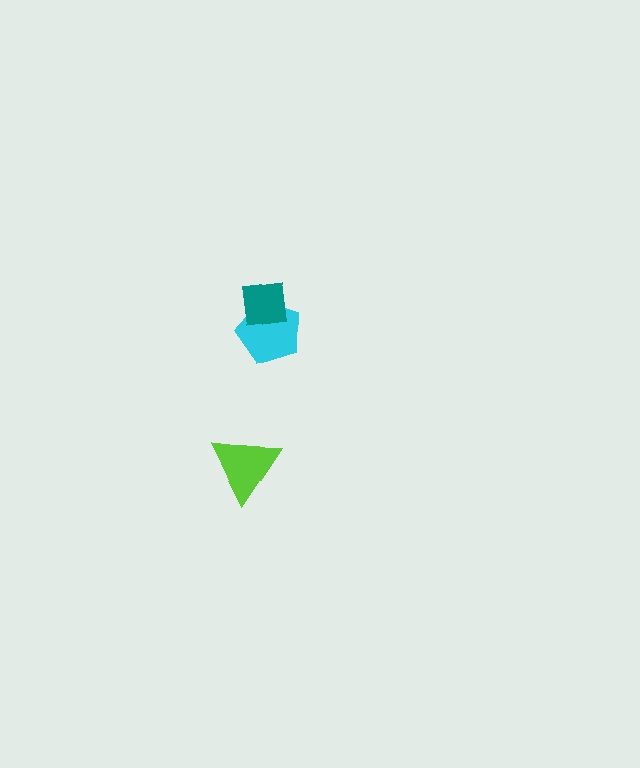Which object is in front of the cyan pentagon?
The teal square is in front of the cyan pentagon.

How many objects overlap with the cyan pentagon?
1 object overlaps with the cyan pentagon.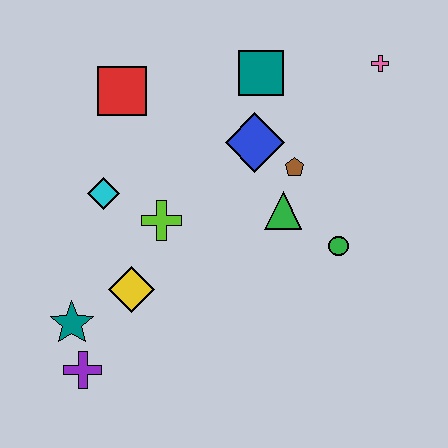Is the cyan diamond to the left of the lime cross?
Yes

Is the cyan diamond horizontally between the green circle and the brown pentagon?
No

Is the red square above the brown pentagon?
Yes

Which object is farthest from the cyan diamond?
The pink cross is farthest from the cyan diamond.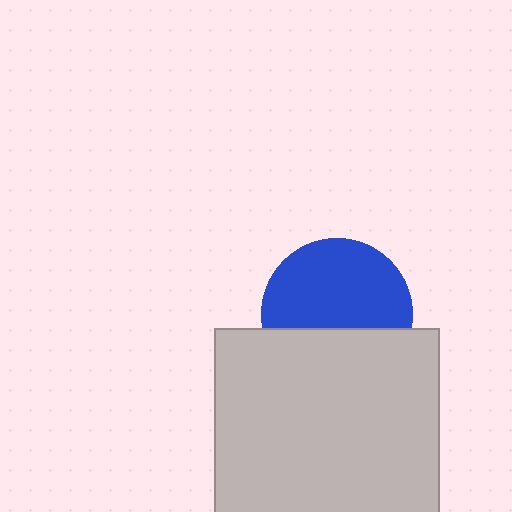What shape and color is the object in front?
The object in front is a light gray square.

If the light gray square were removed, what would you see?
You would see the complete blue circle.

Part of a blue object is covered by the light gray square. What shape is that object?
It is a circle.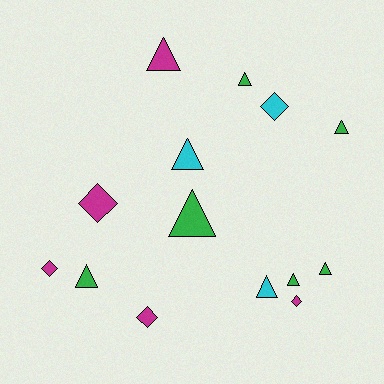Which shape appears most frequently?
Triangle, with 9 objects.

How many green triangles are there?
There are 6 green triangles.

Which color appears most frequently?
Green, with 6 objects.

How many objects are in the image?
There are 14 objects.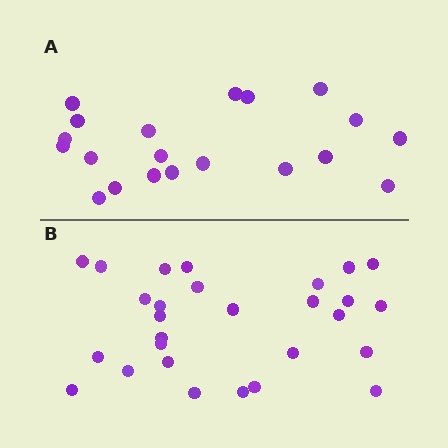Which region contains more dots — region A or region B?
Region B (the bottom region) has more dots.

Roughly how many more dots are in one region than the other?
Region B has roughly 8 or so more dots than region A.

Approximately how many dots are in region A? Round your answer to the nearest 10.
About 20 dots.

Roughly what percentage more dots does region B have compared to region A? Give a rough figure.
About 40% more.